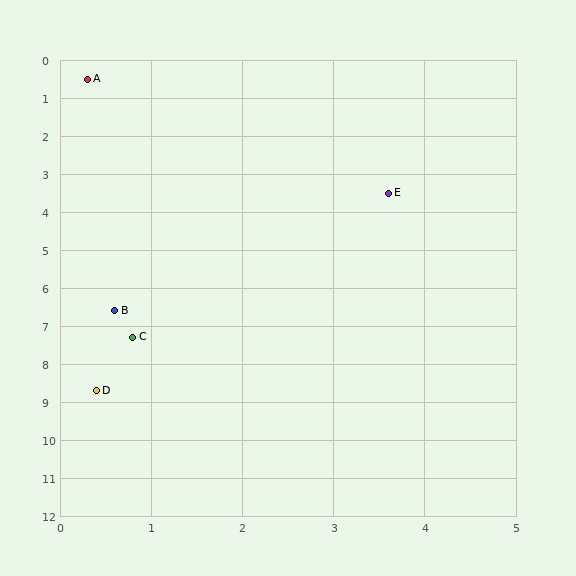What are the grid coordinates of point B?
Point B is at approximately (0.6, 6.6).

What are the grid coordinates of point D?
Point D is at approximately (0.4, 8.7).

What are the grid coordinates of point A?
Point A is at approximately (0.3, 0.5).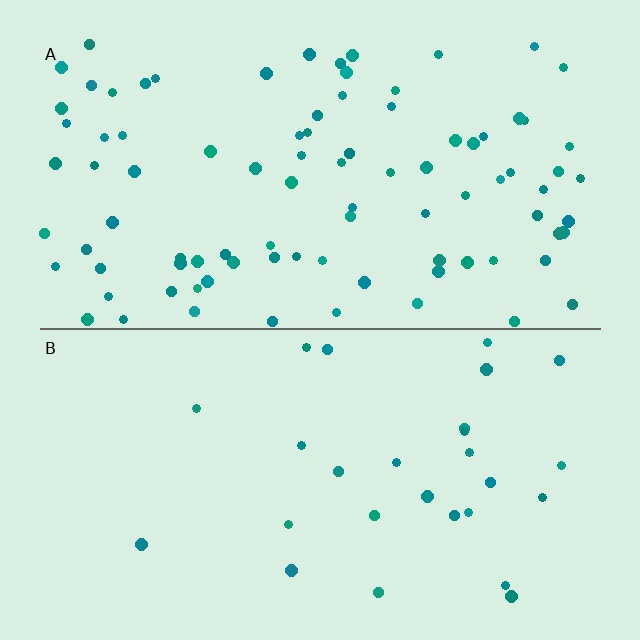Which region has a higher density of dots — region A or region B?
A (the top).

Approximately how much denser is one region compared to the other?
Approximately 3.2× — region A over region B.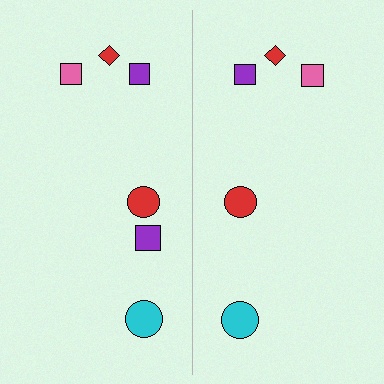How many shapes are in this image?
There are 11 shapes in this image.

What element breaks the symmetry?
A purple square is missing from the right side.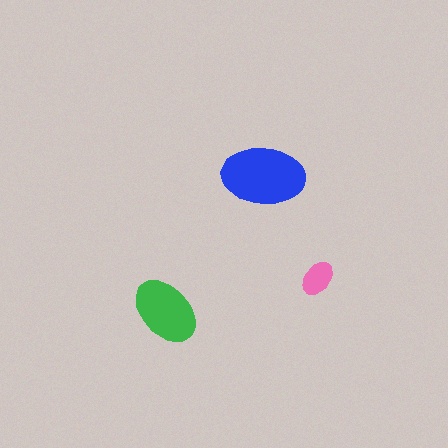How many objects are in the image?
There are 3 objects in the image.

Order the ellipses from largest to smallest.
the blue one, the green one, the pink one.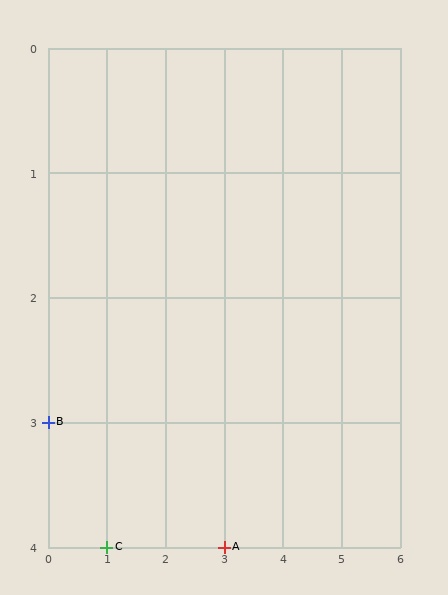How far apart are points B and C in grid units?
Points B and C are 1 column and 1 row apart (about 1.4 grid units diagonally).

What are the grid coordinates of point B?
Point B is at grid coordinates (0, 3).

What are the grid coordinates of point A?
Point A is at grid coordinates (3, 4).